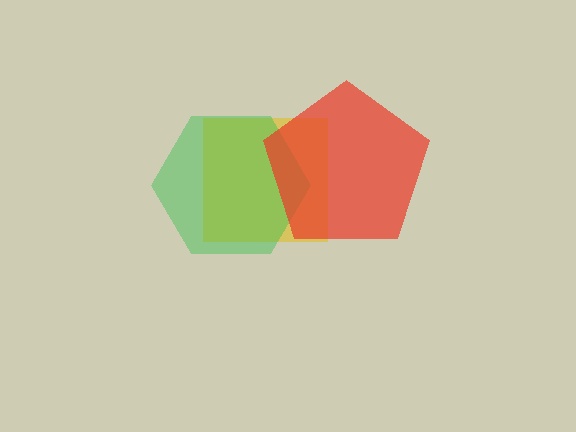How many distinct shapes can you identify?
There are 3 distinct shapes: a yellow square, a green hexagon, a red pentagon.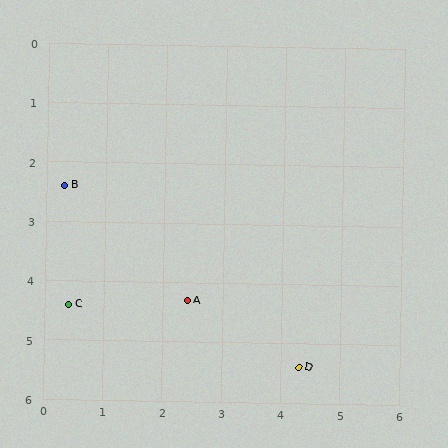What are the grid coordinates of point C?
Point C is at approximately (0.4, 4.4).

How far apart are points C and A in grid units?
Points C and A are about 2.0 grid units apart.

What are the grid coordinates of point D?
Point D is at approximately (4.3, 5.4).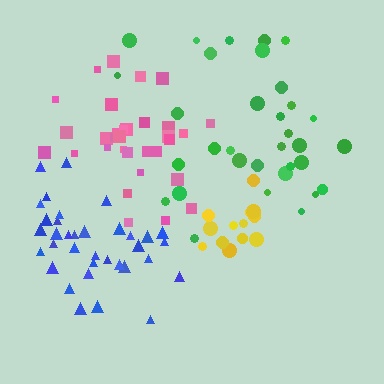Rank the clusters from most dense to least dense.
yellow, pink, blue, green.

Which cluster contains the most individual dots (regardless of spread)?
Blue (35).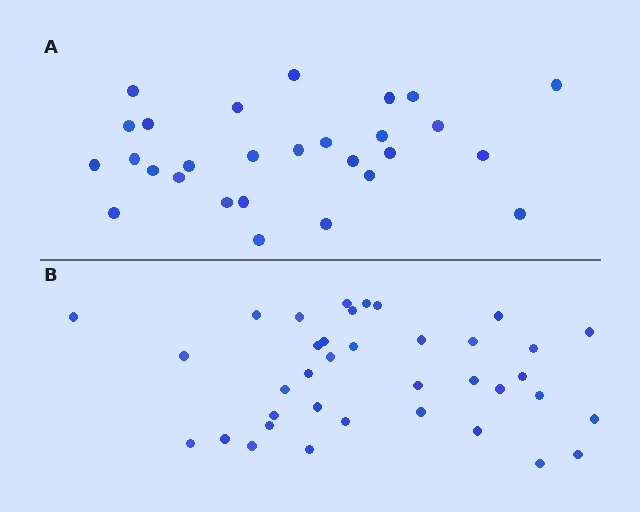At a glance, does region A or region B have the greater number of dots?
Region B (the bottom region) has more dots.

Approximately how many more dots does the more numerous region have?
Region B has roughly 8 or so more dots than region A.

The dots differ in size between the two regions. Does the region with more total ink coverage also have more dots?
No. Region A has more total ink coverage because its dots are larger, but region B actually contains more individual dots. Total area can be misleading — the number of items is what matters here.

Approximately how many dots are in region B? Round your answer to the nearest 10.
About 40 dots. (The exact count is 37, which rounds to 40.)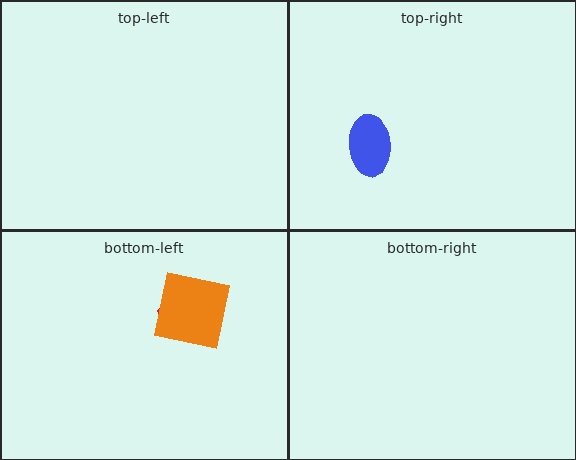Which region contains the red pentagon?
The bottom-left region.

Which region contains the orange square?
The bottom-left region.